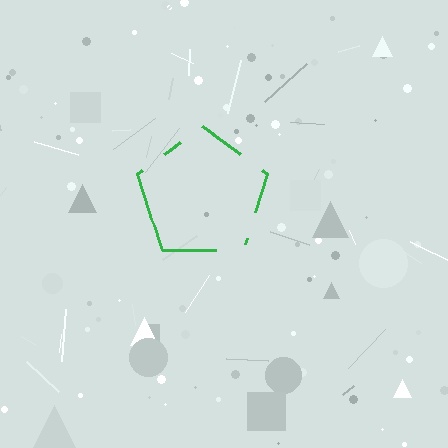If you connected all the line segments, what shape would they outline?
They would outline a pentagon.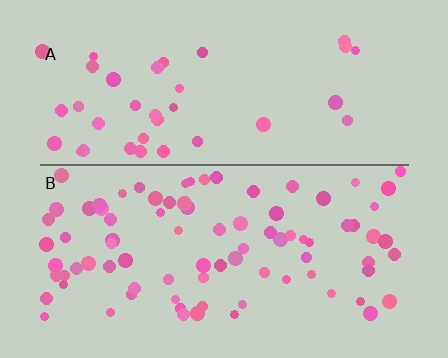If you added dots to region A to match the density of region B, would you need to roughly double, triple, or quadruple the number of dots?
Approximately double.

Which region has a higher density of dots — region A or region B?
B (the bottom).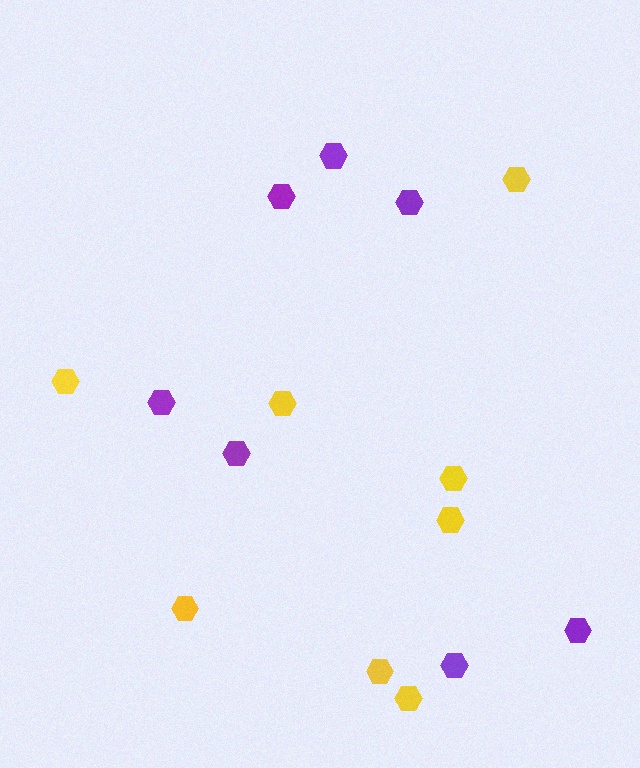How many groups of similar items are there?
There are 2 groups: one group of purple hexagons (7) and one group of yellow hexagons (8).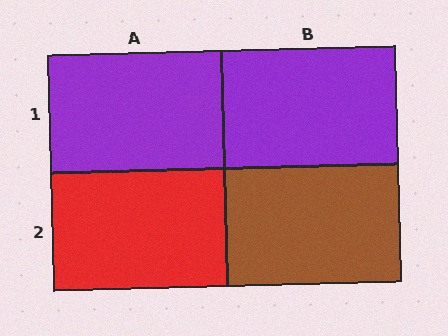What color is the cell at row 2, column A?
Red.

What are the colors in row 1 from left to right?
Purple, purple.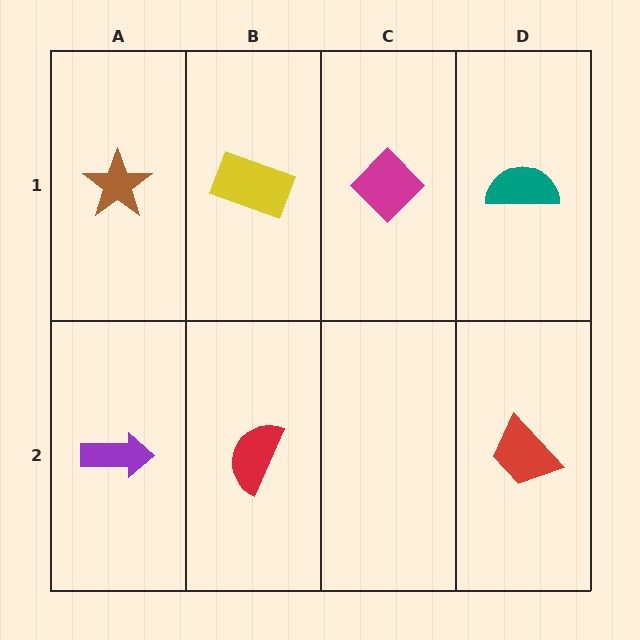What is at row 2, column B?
A red semicircle.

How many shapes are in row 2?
3 shapes.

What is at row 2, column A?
A purple arrow.